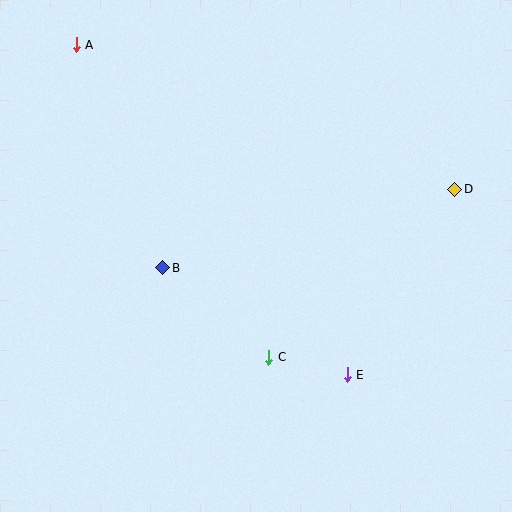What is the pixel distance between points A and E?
The distance between A and E is 427 pixels.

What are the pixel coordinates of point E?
Point E is at (347, 375).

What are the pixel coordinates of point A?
Point A is at (76, 45).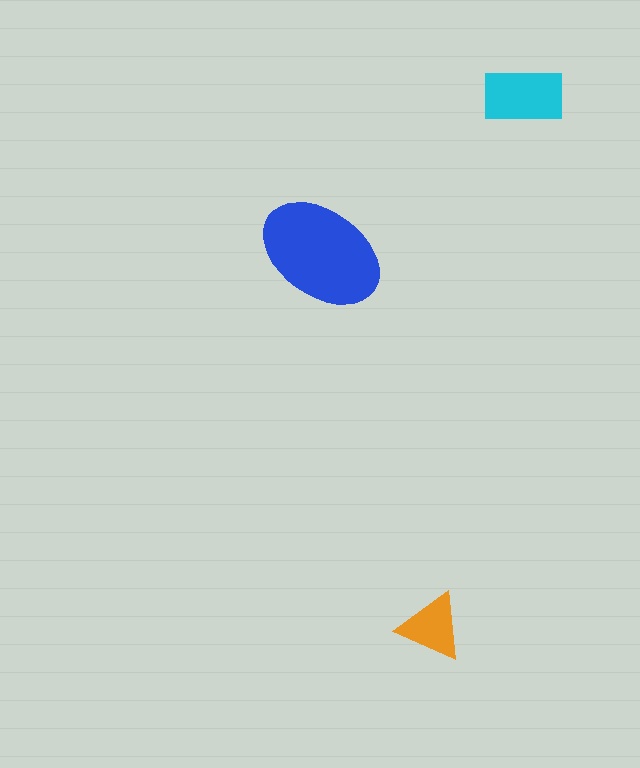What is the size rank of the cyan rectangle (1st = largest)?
2nd.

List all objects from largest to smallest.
The blue ellipse, the cyan rectangle, the orange triangle.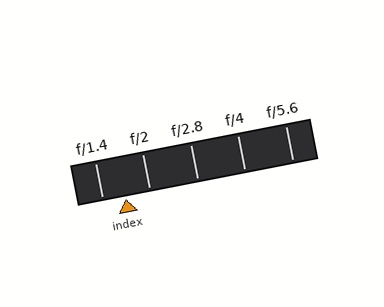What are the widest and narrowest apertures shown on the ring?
The widest aperture shown is f/1.4 and the narrowest is f/5.6.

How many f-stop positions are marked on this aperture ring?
There are 5 f-stop positions marked.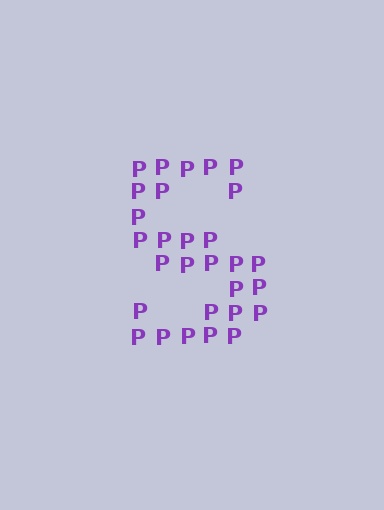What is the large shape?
The large shape is the letter S.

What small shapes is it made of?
It is made of small letter P's.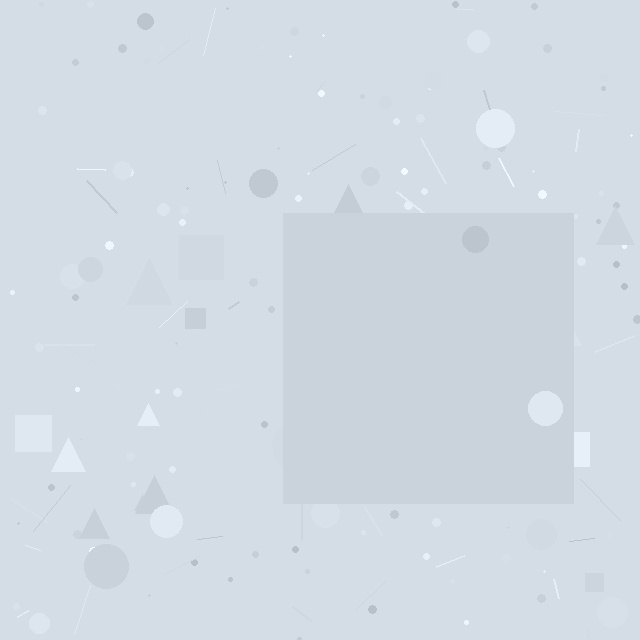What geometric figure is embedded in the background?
A square is embedded in the background.